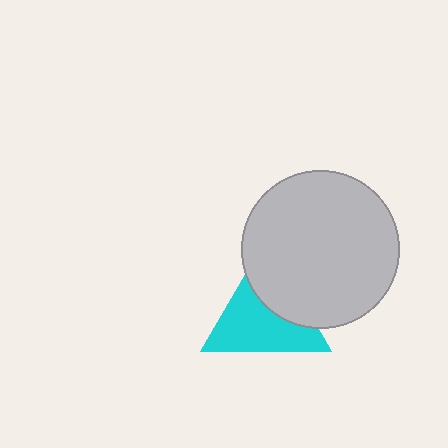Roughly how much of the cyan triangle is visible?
About half of it is visible (roughly 62%).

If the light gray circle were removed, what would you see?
You would see the complete cyan triangle.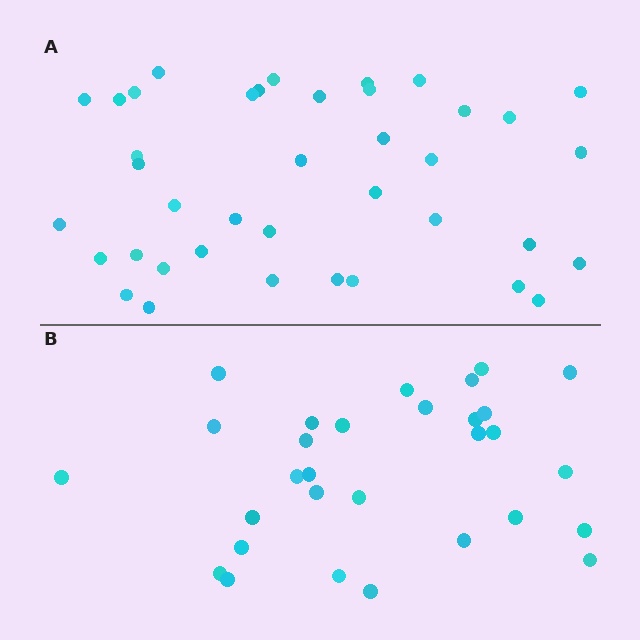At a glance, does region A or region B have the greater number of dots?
Region A (the top region) has more dots.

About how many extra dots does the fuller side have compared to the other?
Region A has roughly 8 or so more dots than region B.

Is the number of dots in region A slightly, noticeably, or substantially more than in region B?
Region A has noticeably more, but not dramatically so. The ratio is roughly 1.3 to 1.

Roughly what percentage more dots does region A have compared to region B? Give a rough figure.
About 30% more.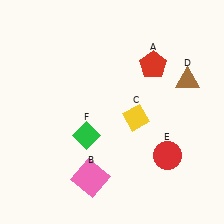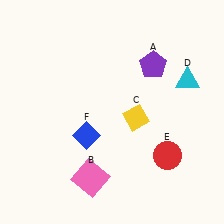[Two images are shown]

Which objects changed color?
A changed from red to purple. D changed from brown to cyan. F changed from green to blue.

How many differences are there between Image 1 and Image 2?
There are 3 differences between the two images.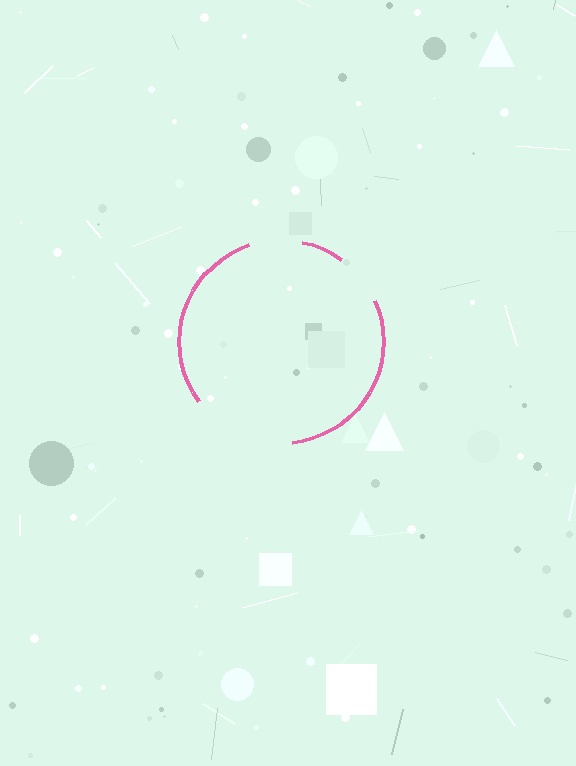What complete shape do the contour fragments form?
The contour fragments form a circle.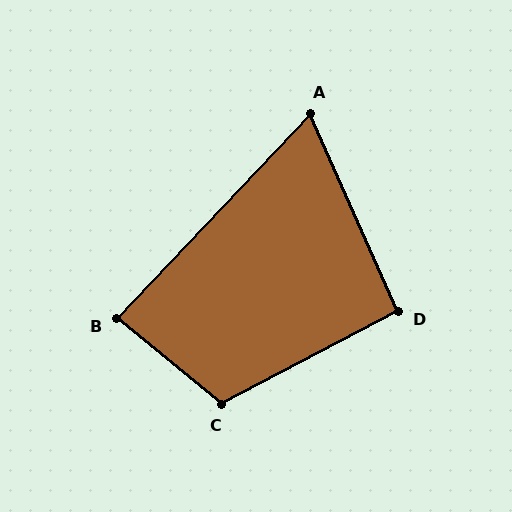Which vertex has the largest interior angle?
C, at approximately 113 degrees.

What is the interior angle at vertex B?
Approximately 86 degrees (approximately right).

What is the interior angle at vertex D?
Approximately 94 degrees (approximately right).